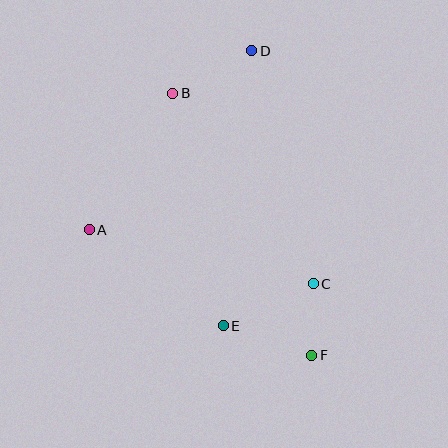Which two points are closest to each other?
Points C and F are closest to each other.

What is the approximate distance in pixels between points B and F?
The distance between B and F is approximately 297 pixels.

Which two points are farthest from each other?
Points D and F are farthest from each other.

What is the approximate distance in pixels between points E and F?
The distance between E and F is approximately 94 pixels.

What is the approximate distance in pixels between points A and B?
The distance between A and B is approximately 160 pixels.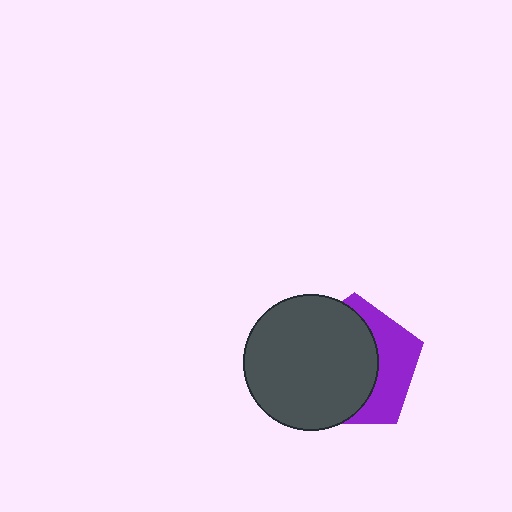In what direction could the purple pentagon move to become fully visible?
The purple pentagon could move right. That would shift it out from behind the dark gray circle entirely.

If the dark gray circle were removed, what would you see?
You would see the complete purple pentagon.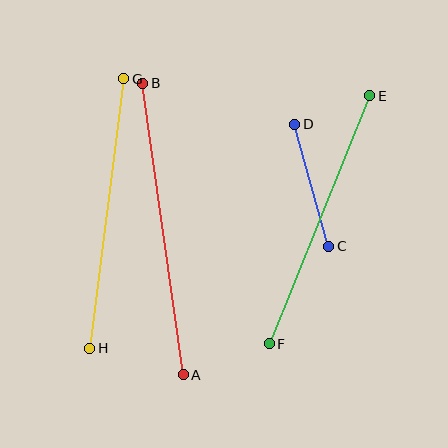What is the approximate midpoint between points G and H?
The midpoint is at approximately (107, 214) pixels.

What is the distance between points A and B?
The distance is approximately 295 pixels.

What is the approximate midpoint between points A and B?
The midpoint is at approximately (163, 229) pixels.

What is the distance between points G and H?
The distance is approximately 272 pixels.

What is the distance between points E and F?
The distance is approximately 268 pixels.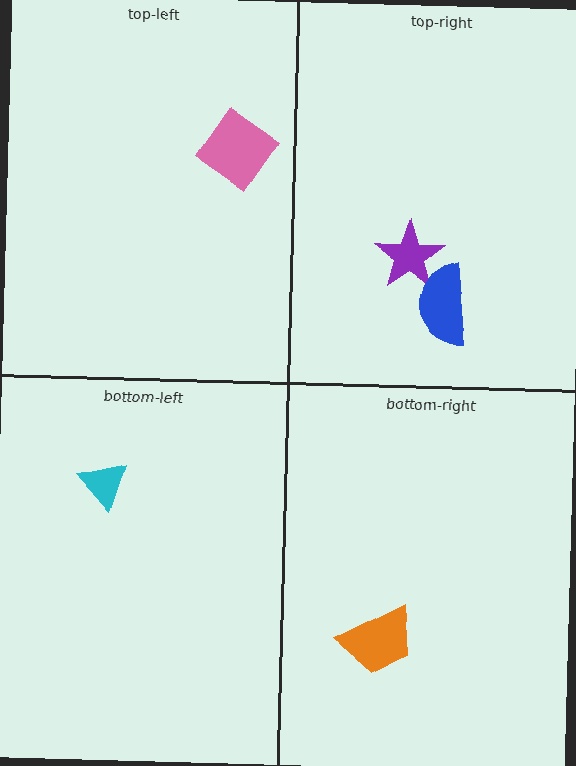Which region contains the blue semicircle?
The top-right region.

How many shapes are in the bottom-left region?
1.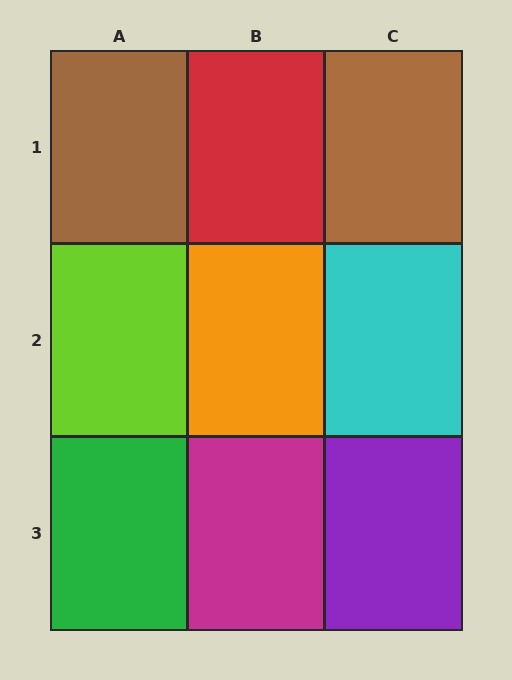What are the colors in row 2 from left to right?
Lime, orange, cyan.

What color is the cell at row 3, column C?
Purple.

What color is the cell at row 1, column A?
Brown.